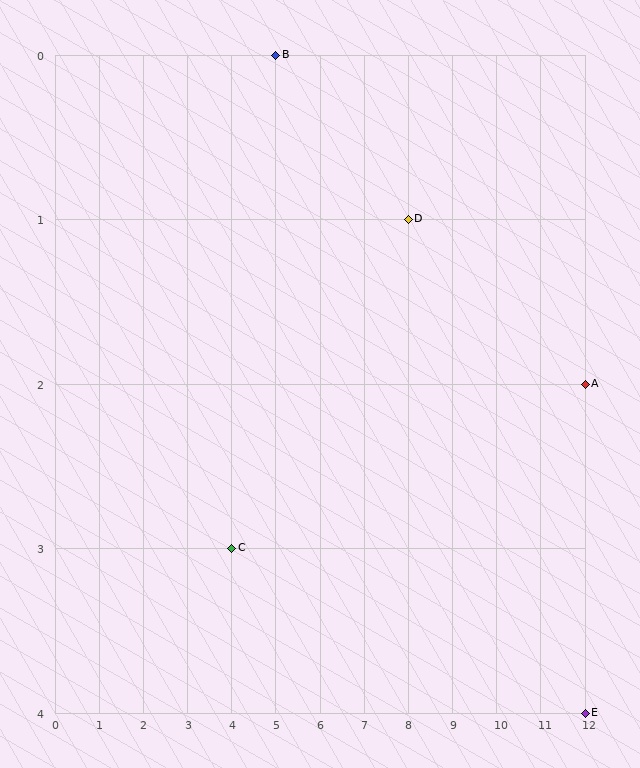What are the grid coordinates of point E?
Point E is at grid coordinates (12, 4).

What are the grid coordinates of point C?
Point C is at grid coordinates (4, 3).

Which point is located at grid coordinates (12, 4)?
Point E is at (12, 4).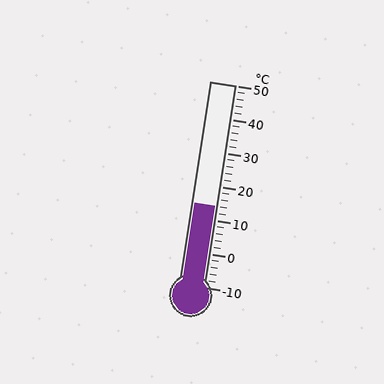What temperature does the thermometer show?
The thermometer shows approximately 14°C.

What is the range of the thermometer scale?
The thermometer scale ranges from -10°C to 50°C.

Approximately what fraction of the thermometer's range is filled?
The thermometer is filled to approximately 40% of its range.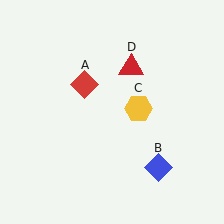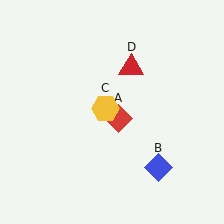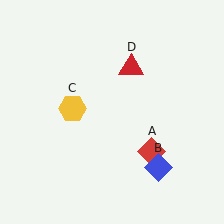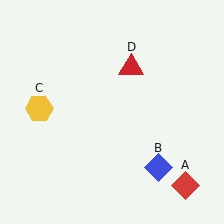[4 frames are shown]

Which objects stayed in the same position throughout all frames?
Blue diamond (object B) and red triangle (object D) remained stationary.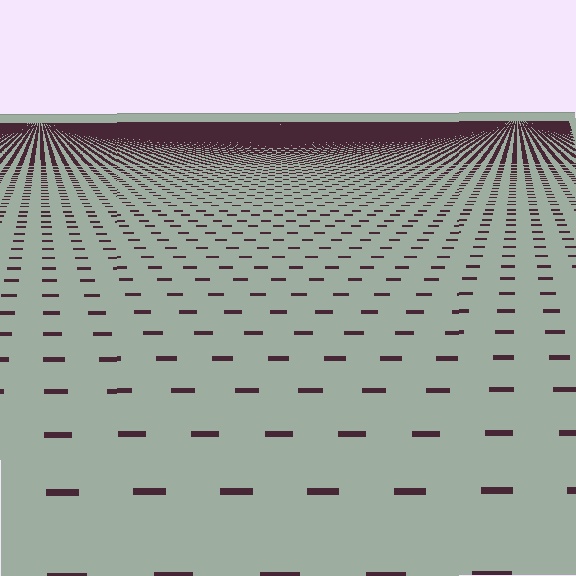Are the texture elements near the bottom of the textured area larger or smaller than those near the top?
Larger. Near the bottom, elements are closer to the viewer and appear at a bigger on-screen size.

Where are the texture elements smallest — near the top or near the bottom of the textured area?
Near the top.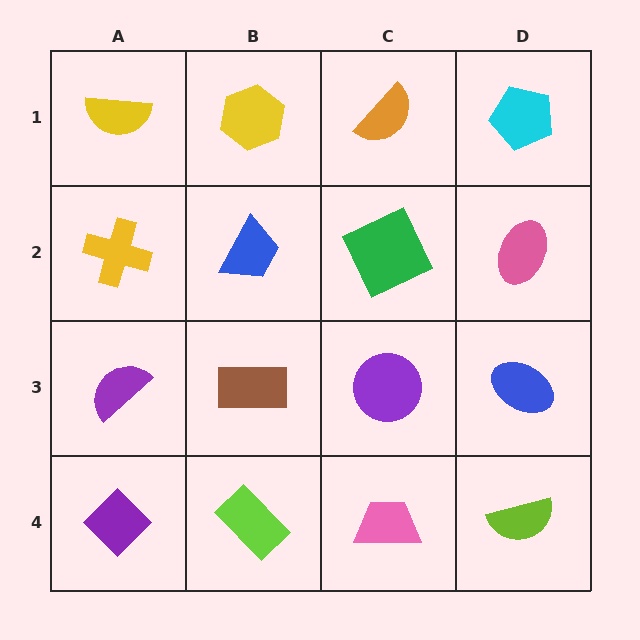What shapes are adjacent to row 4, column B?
A brown rectangle (row 3, column B), a purple diamond (row 4, column A), a pink trapezoid (row 4, column C).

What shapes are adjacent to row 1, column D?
A pink ellipse (row 2, column D), an orange semicircle (row 1, column C).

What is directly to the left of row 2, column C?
A blue trapezoid.